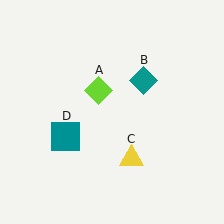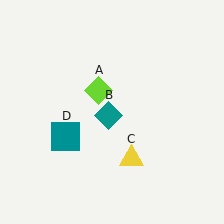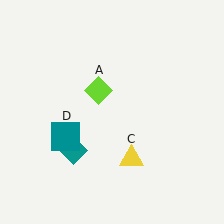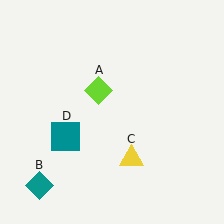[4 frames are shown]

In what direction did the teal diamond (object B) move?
The teal diamond (object B) moved down and to the left.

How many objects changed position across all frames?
1 object changed position: teal diamond (object B).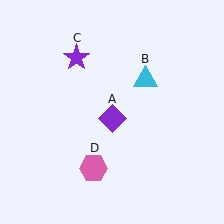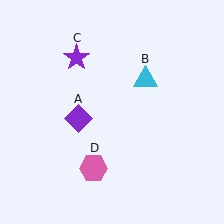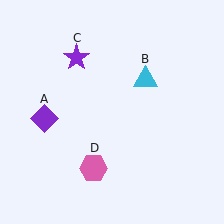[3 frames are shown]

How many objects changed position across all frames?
1 object changed position: purple diamond (object A).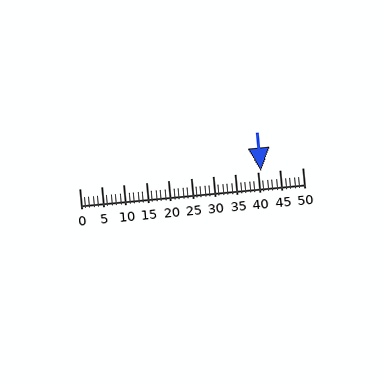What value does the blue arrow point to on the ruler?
The blue arrow points to approximately 41.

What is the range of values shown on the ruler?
The ruler shows values from 0 to 50.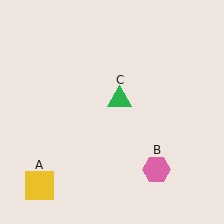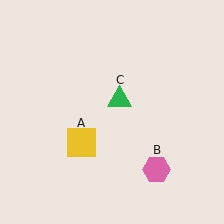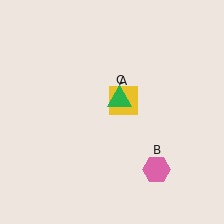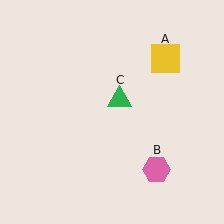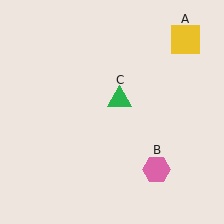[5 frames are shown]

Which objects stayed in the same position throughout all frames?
Pink hexagon (object B) and green triangle (object C) remained stationary.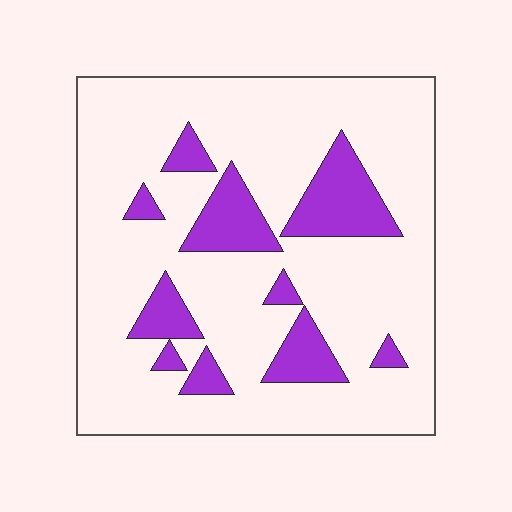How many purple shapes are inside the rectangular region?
10.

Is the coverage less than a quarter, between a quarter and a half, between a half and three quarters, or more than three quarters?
Less than a quarter.